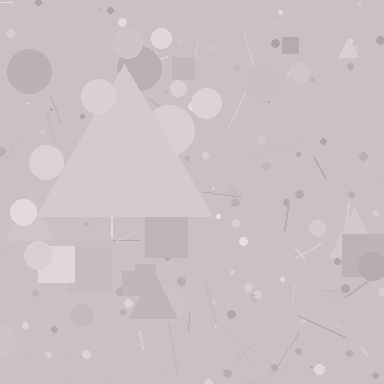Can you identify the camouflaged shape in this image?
The camouflaged shape is a triangle.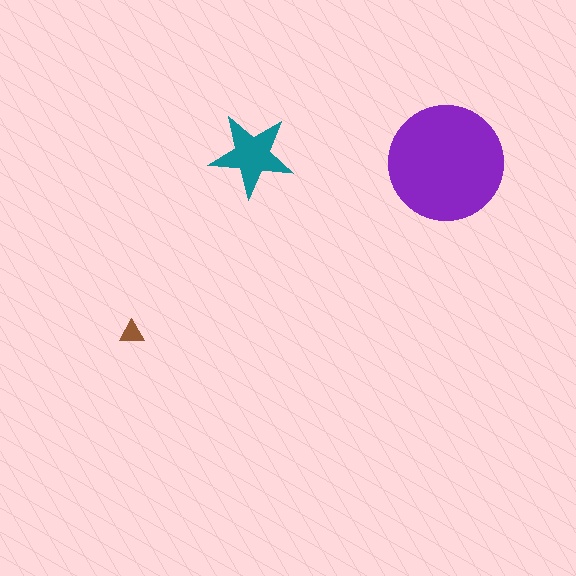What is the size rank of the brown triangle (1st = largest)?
3rd.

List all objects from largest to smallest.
The purple circle, the teal star, the brown triangle.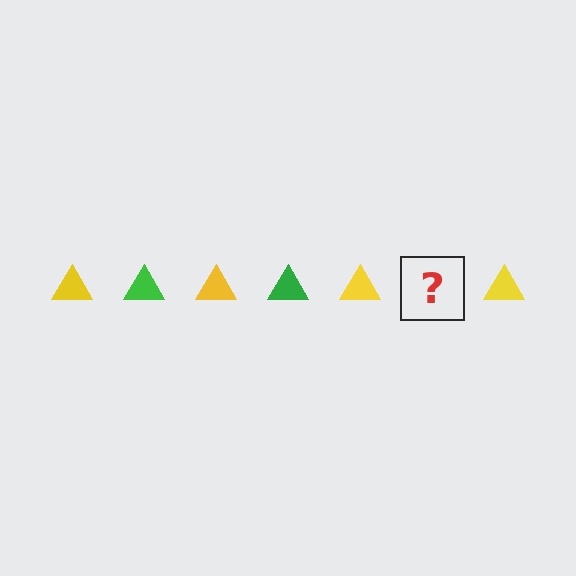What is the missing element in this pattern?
The missing element is a green triangle.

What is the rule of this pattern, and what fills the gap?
The rule is that the pattern cycles through yellow, green triangles. The gap should be filled with a green triangle.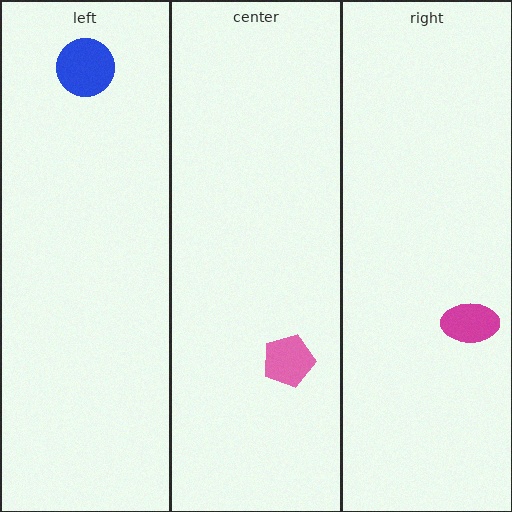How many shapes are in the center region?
1.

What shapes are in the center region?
The pink pentagon.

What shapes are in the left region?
The blue circle.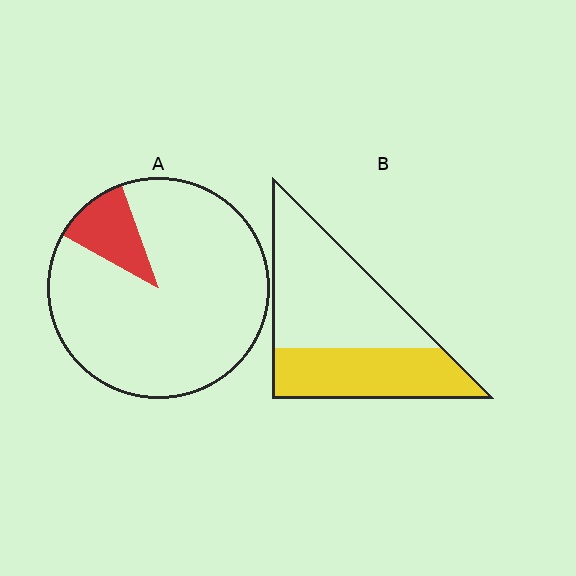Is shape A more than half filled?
No.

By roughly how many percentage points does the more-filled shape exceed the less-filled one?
By roughly 30 percentage points (B over A).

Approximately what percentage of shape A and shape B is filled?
A is approximately 10% and B is approximately 40%.